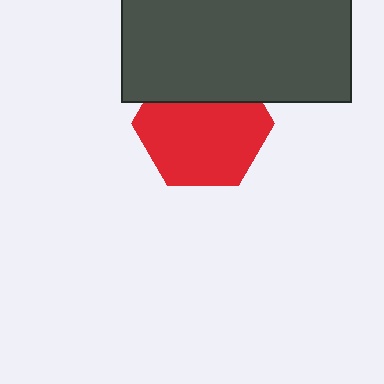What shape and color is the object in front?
The object in front is a dark gray rectangle.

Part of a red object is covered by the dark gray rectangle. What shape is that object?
It is a hexagon.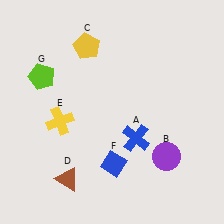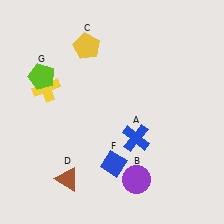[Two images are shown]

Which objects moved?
The objects that moved are: the purple circle (B), the yellow cross (E).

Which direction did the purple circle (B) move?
The purple circle (B) moved left.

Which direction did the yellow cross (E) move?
The yellow cross (E) moved up.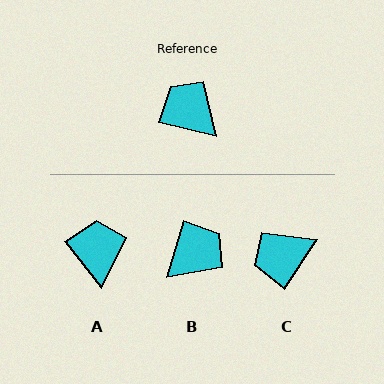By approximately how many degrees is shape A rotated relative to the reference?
Approximately 38 degrees clockwise.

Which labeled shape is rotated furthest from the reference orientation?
B, about 93 degrees away.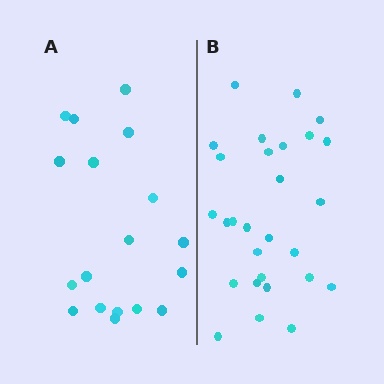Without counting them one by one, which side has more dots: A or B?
Region B (the right region) has more dots.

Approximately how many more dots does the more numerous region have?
Region B has roughly 10 or so more dots than region A.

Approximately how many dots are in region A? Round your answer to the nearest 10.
About 20 dots. (The exact count is 18, which rounds to 20.)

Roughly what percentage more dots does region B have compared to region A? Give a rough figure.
About 55% more.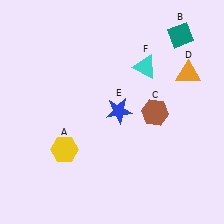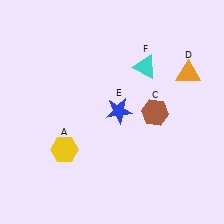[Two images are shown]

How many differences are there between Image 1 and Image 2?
There is 1 difference between the two images.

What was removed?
The teal diamond (B) was removed in Image 2.